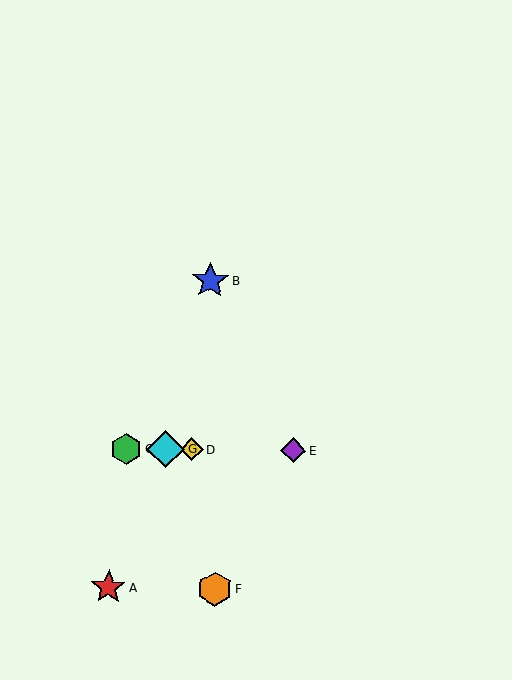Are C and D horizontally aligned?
Yes, both are at y≈449.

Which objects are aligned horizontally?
Objects C, D, E, G are aligned horizontally.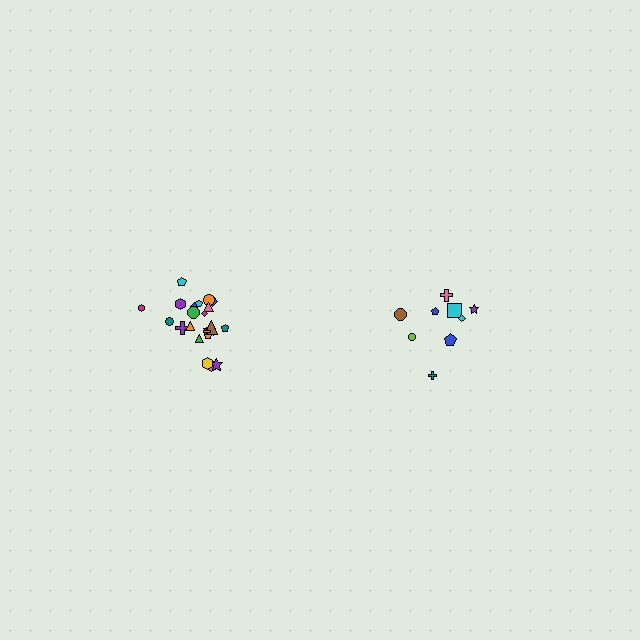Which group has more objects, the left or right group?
The left group.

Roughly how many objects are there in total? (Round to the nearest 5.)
Roughly 30 objects in total.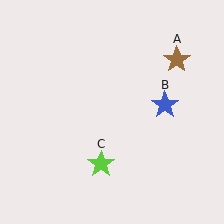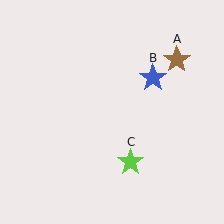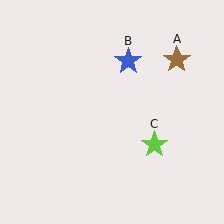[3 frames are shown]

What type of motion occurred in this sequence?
The blue star (object B), lime star (object C) rotated counterclockwise around the center of the scene.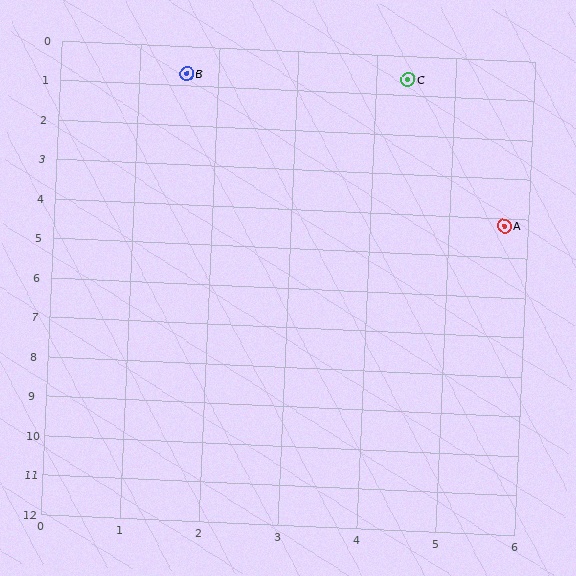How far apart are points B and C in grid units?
Points B and C are about 2.8 grid units apart.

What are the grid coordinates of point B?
Point B is at approximately (1.6, 0.7).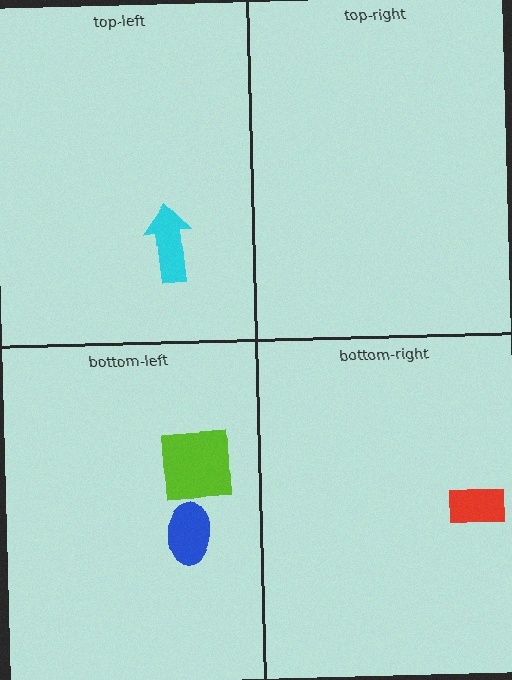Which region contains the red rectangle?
The bottom-right region.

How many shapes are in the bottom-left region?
2.